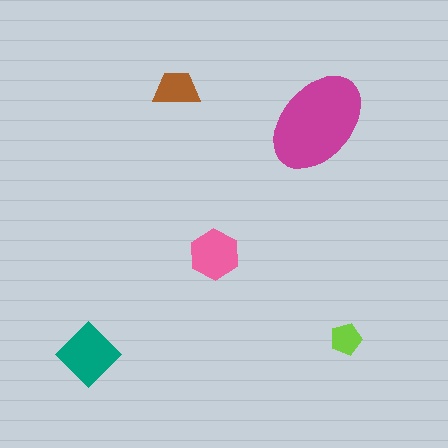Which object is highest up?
The brown trapezoid is topmost.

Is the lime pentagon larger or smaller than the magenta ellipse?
Smaller.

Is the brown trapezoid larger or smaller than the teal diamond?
Smaller.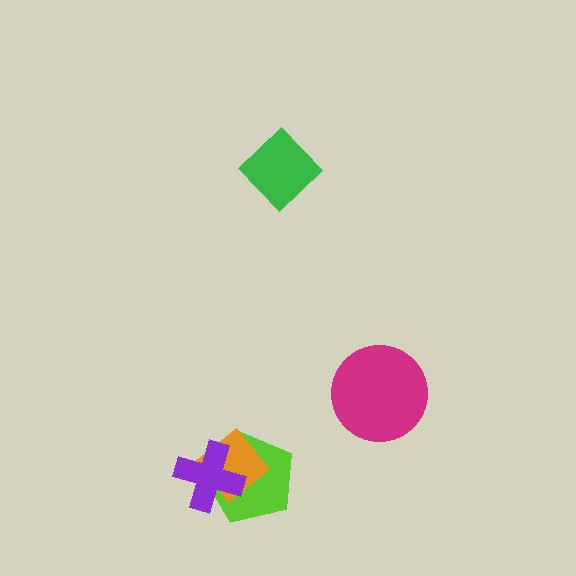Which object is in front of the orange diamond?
The purple cross is in front of the orange diamond.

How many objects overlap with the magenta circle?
0 objects overlap with the magenta circle.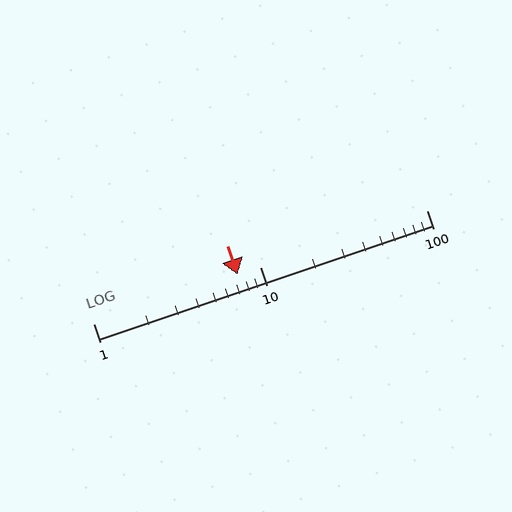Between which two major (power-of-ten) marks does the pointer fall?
The pointer is between 1 and 10.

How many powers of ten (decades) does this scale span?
The scale spans 2 decades, from 1 to 100.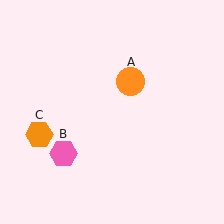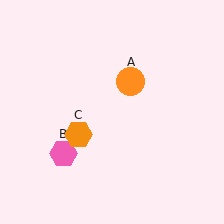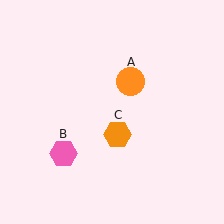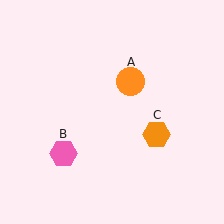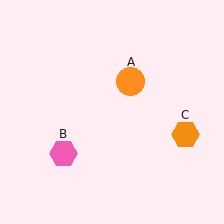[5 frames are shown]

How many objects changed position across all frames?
1 object changed position: orange hexagon (object C).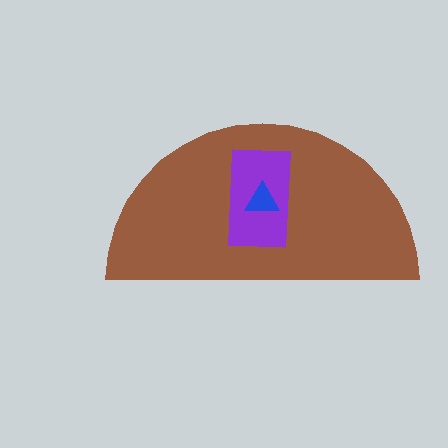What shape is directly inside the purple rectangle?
The blue triangle.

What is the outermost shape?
The brown semicircle.